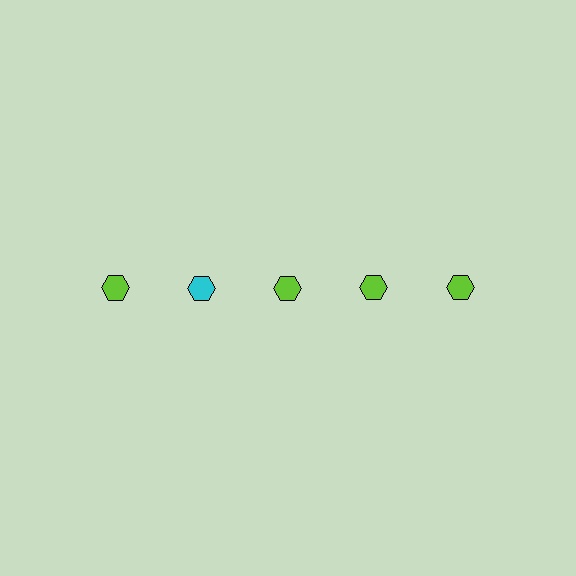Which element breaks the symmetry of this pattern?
The cyan hexagon in the top row, second from left column breaks the symmetry. All other shapes are lime hexagons.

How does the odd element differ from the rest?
It has a different color: cyan instead of lime.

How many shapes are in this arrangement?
There are 5 shapes arranged in a grid pattern.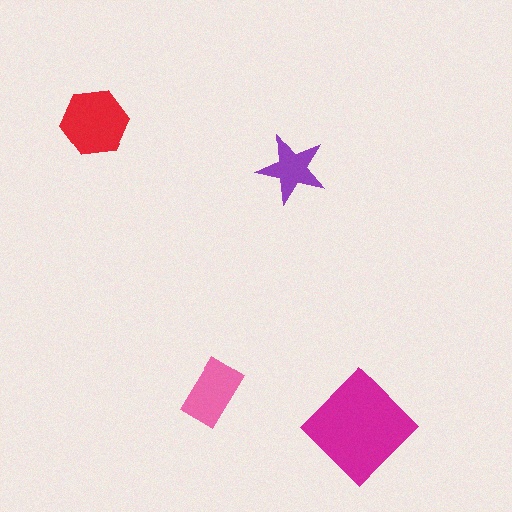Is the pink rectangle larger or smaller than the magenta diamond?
Smaller.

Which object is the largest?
The magenta diamond.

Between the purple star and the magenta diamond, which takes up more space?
The magenta diamond.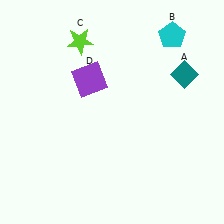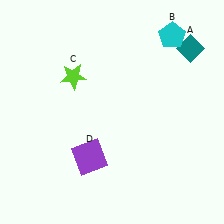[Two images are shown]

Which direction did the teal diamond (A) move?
The teal diamond (A) moved up.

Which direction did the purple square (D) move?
The purple square (D) moved down.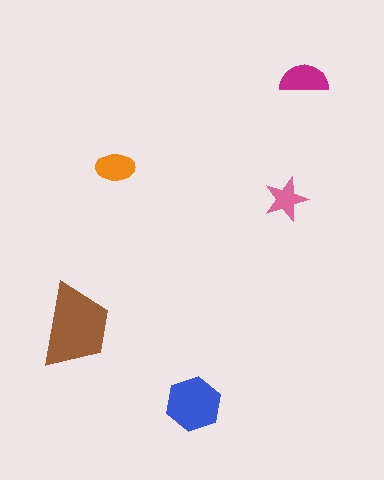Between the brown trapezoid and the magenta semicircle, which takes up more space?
The brown trapezoid.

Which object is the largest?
The brown trapezoid.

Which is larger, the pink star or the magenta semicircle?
The magenta semicircle.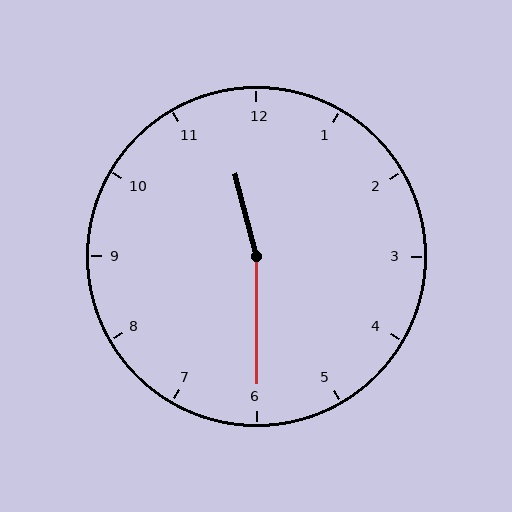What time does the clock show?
11:30.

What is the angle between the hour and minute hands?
Approximately 165 degrees.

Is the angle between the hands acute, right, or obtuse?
It is obtuse.